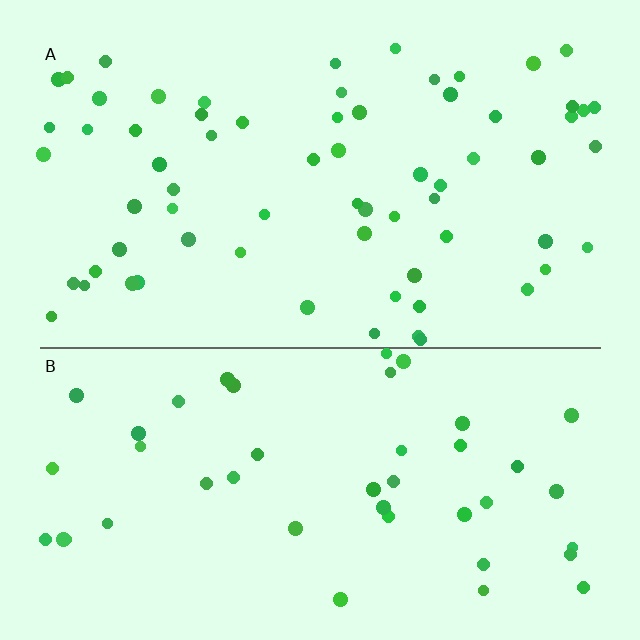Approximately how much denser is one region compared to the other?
Approximately 1.5× — region A over region B.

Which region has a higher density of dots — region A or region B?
A (the top).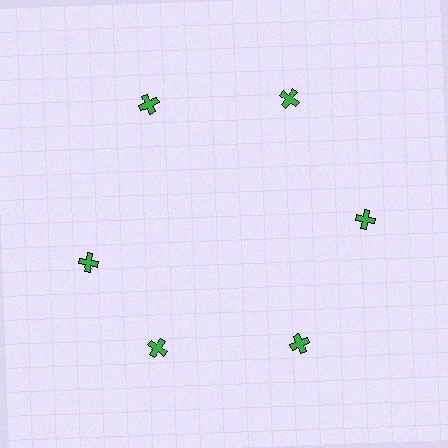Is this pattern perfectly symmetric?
No. The 6 green crosses are arranged in a ring, but one element near the 9 o'clock position is rotated out of alignment along the ring, breaking the 6-fold rotational symmetry.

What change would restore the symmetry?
The symmetry would be restored by rotating it back into even spacing with its neighbors so that all 6 crosses sit at equal angles and equal distance from the center.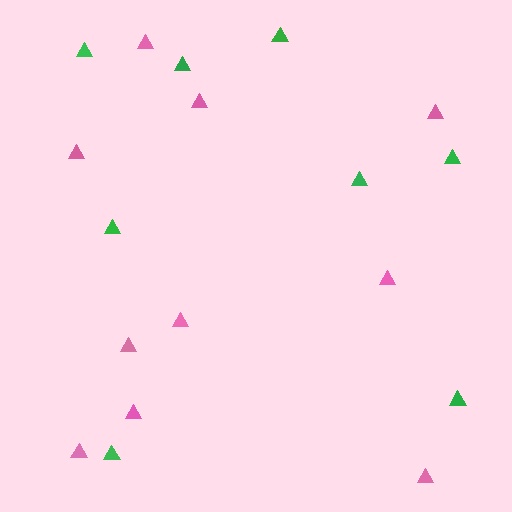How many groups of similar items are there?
There are 2 groups: one group of pink triangles (10) and one group of green triangles (8).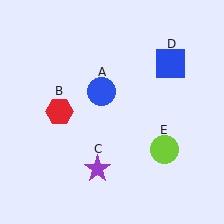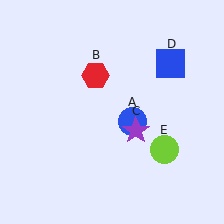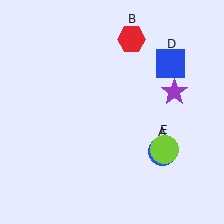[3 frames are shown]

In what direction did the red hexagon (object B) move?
The red hexagon (object B) moved up and to the right.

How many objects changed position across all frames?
3 objects changed position: blue circle (object A), red hexagon (object B), purple star (object C).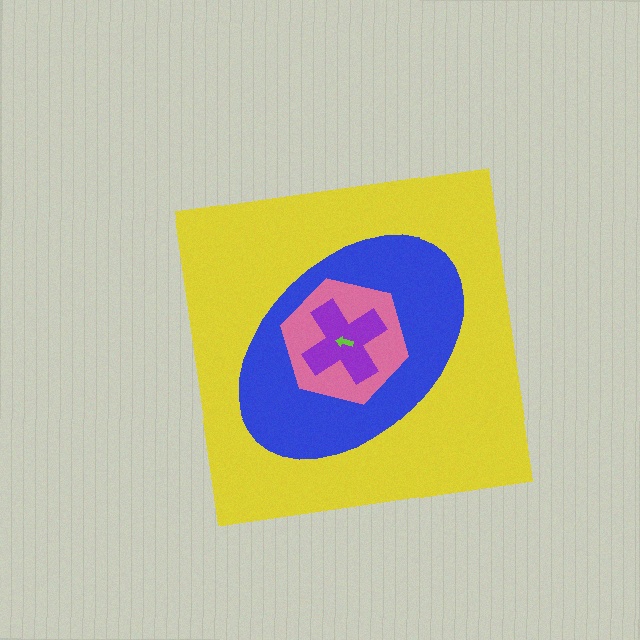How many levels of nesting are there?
5.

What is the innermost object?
The lime arrow.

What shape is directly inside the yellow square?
The blue ellipse.